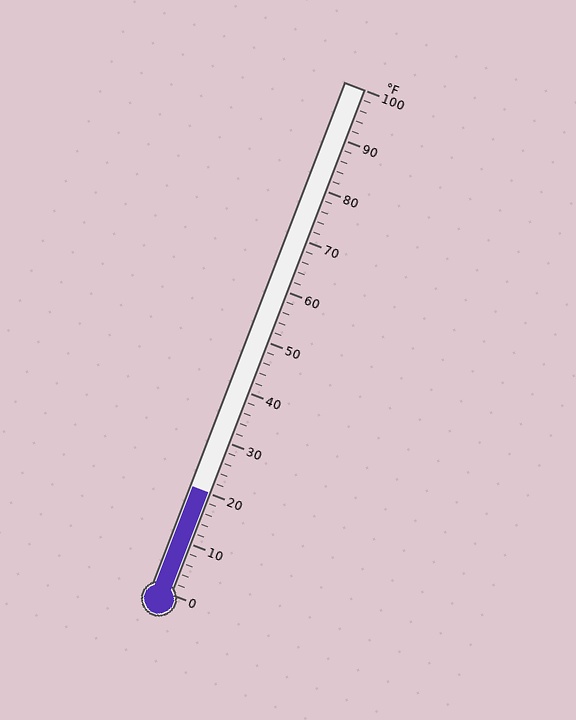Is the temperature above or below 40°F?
The temperature is below 40°F.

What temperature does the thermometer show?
The thermometer shows approximately 20°F.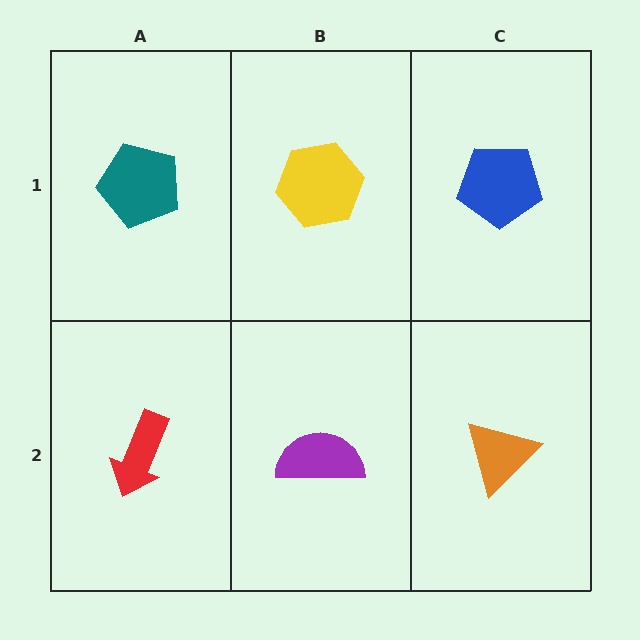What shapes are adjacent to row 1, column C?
An orange triangle (row 2, column C), a yellow hexagon (row 1, column B).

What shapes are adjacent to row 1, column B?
A purple semicircle (row 2, column B), a teal pentagon (row 1, column A), a blue pentagon (row 1, column C).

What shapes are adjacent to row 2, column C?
A blue pentagon (row 1, column C), a purple semicircle (row 2, column B).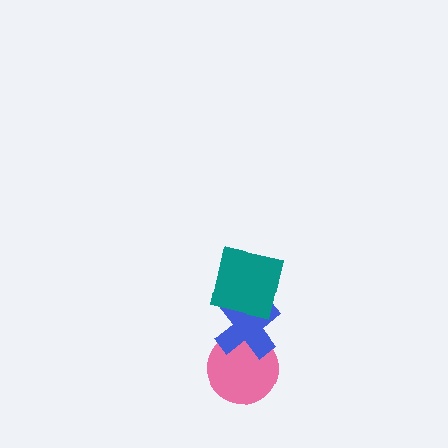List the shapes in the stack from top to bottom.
From top to bottom: the teal square, the blue cross, the pink circle.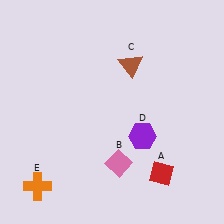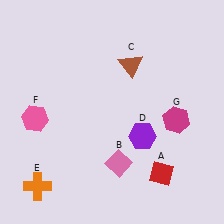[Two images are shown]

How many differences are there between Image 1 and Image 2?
There are 2 differences between the two images.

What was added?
A pink hexagon (F), a magenta hexagon (G) were added in Image 2.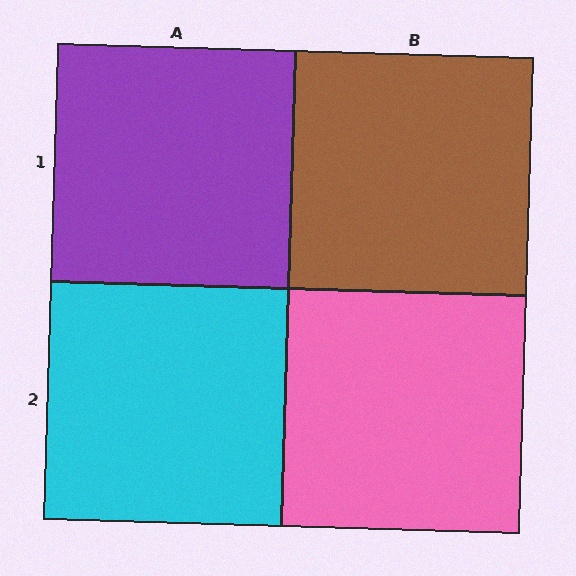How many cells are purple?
1 cell is purple.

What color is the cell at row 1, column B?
Brown.